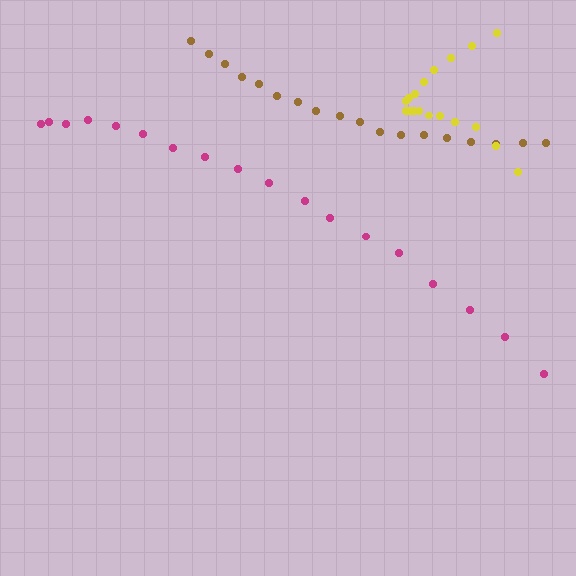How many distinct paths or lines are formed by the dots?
There are 3 distinct paths.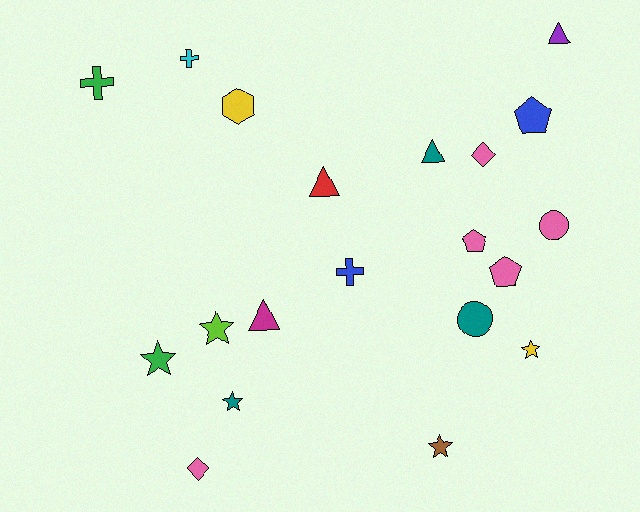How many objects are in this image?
There are 20 objects.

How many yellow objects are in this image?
There are 2 yellow objects.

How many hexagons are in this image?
There is 1 hexagon.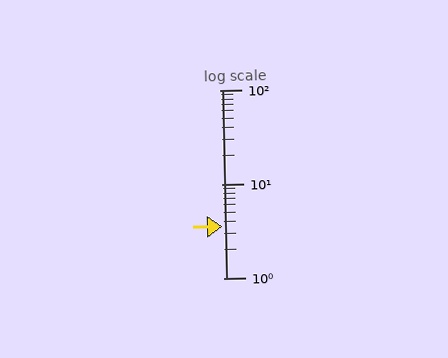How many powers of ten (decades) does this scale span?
The scale spans 2 decades, from 1 to 100.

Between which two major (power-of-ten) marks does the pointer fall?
The pointer is between 1 and 10.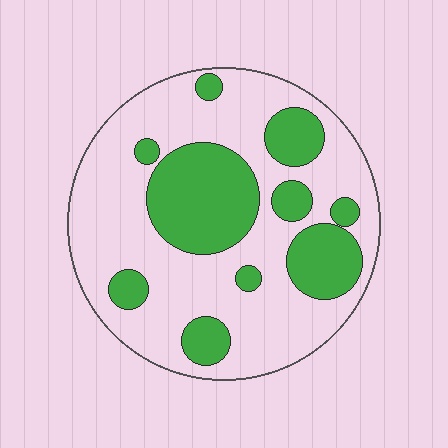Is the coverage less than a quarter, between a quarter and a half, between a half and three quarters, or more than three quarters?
Between a quarter and a half.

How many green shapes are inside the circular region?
10.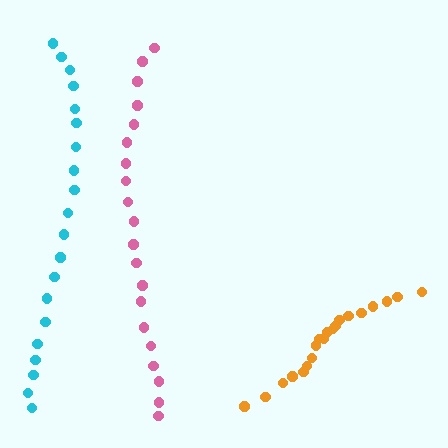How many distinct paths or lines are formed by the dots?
There are 3 distinct paths.